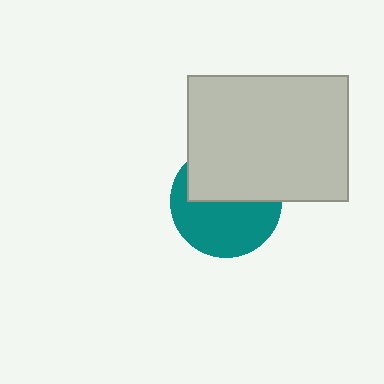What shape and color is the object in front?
The object in front is a light gray rectangle.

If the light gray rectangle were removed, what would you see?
You would see the complete teal circle.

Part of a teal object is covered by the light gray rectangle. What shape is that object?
It is a circle.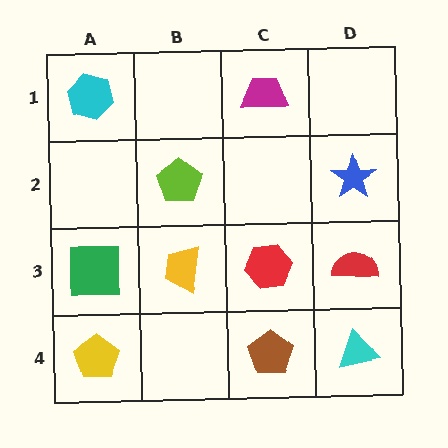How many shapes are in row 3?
4 shapes.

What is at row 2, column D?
A blue star.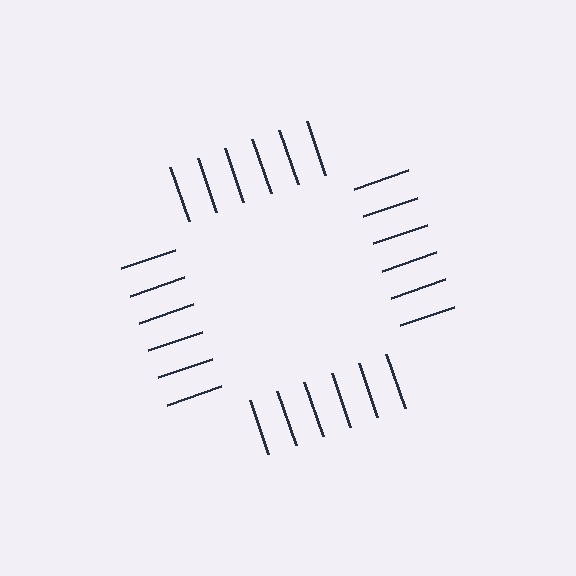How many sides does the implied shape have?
4 sides — the line-ends trace a square.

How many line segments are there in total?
24 — 6 along each of the 4 edges.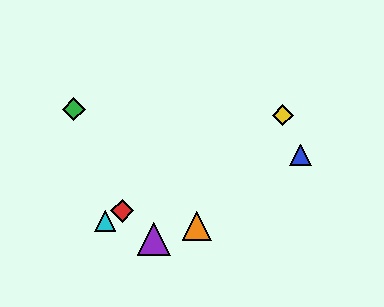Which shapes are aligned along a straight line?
The red diamond, the yellow diamond, the cyan triangle are aligned along a straight line.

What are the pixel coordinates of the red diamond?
The red diamond is at (122, 211).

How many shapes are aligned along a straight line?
3 shapes (the red diamond, the yellow diamond, the cyan triangle) are aligned along a straight line.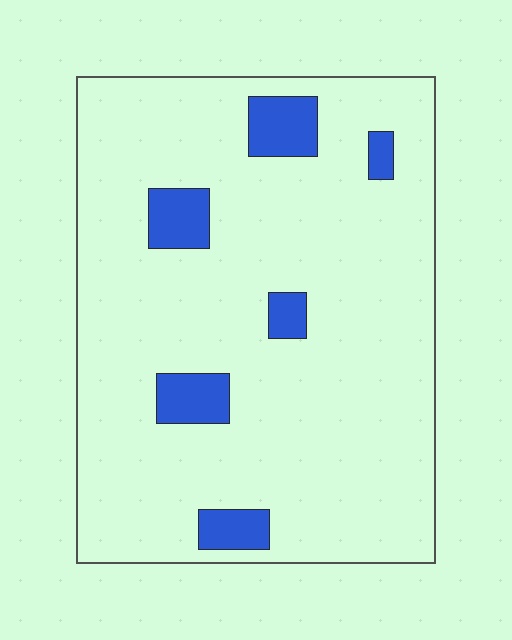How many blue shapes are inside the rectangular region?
6.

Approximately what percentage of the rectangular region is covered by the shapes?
Approximately 10%.